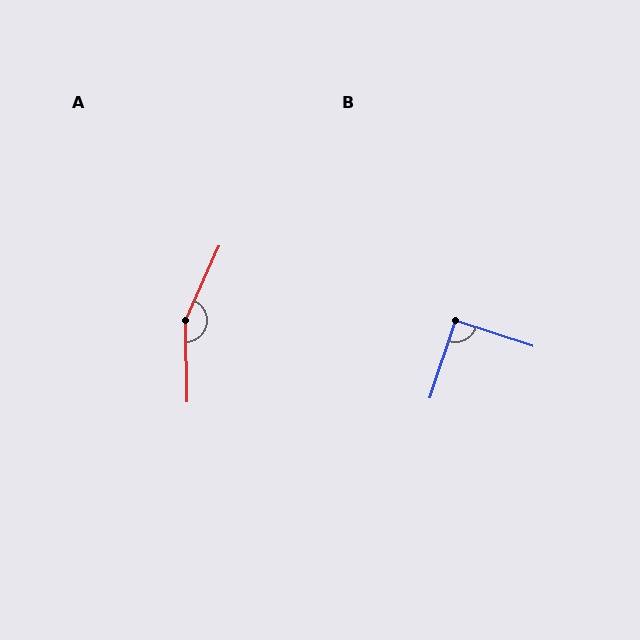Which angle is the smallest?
B, at approximately 90 degrees.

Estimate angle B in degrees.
Approximately 90 degrees.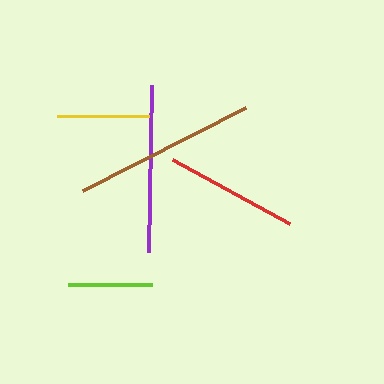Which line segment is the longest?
The brown line is the longest at approximately 183 pixels.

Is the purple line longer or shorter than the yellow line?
The purple line is longer than the yellow line.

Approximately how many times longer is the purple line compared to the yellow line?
The purple line is approximately 1.8 times the length of the yellow line.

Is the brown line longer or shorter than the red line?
The brown line is longer than the red line.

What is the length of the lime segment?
The lime segment is approximately 84 pixels long.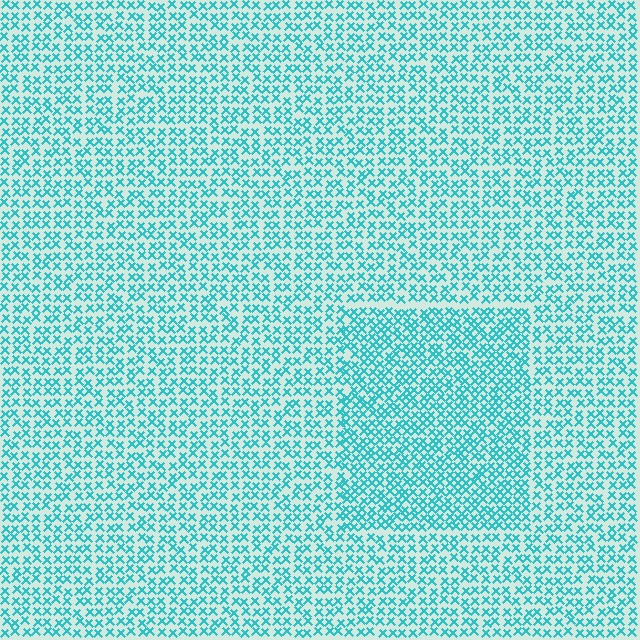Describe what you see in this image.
The image contains small cyan elements arranged at two different densities. A rectangle-shaped region is visible where the elements are more densely packed than the surrounding area.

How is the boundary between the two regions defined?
The boundary is defined by a change in element density (approximately 1.5x ratio). All elements are the same color, size, and shape.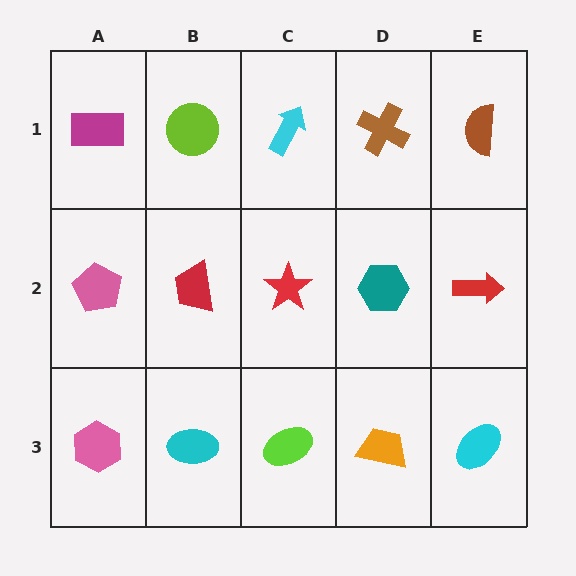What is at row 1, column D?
A brown cross.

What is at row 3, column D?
An orange trapezoid.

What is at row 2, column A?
A pink pentagon.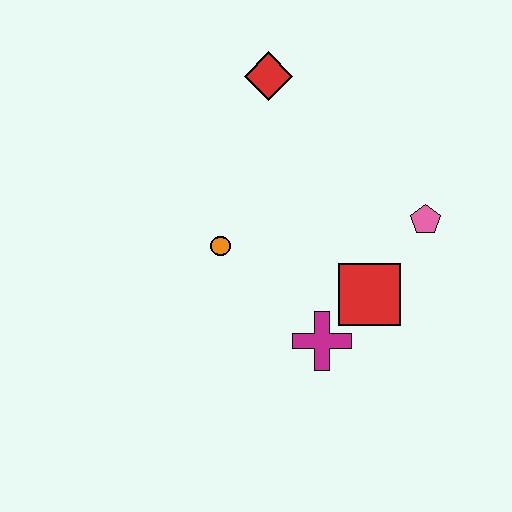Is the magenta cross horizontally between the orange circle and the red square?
Yes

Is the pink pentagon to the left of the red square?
No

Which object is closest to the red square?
The magenta cross is closest to the red square.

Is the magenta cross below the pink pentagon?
Yes